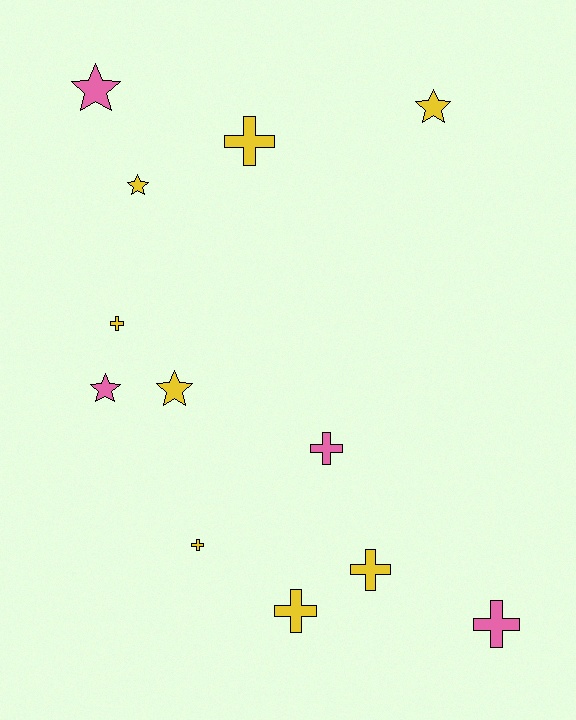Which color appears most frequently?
Yellow, with 8 objects.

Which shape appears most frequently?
Cross, with 7 objects.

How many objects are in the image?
There are 12 objects.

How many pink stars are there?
There are 2 pink stars.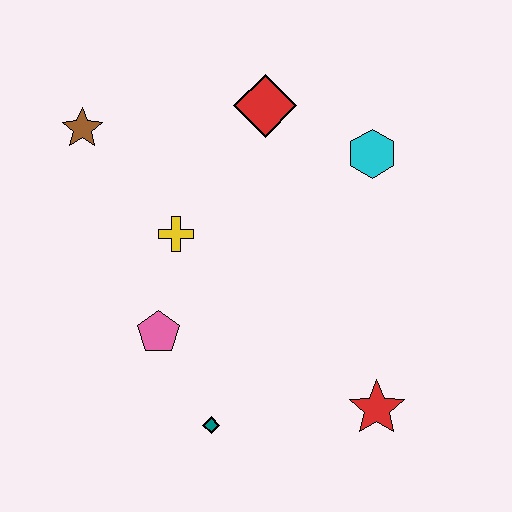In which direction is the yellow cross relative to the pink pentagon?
The yellow cross is above the pink pentagon.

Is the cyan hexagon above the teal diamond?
Yes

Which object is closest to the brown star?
The yellow cross is closest to the brown star.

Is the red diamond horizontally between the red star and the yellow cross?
Yes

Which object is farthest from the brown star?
The red star is farthest from the brown star.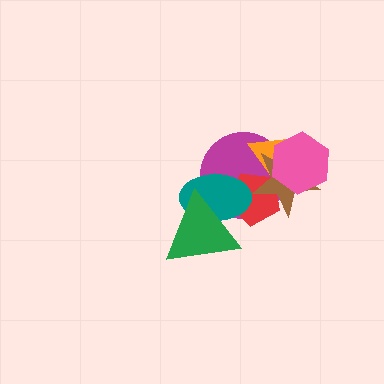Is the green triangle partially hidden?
No, no other shape covers it.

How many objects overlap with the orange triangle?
4 objects overlap with the orange triangle.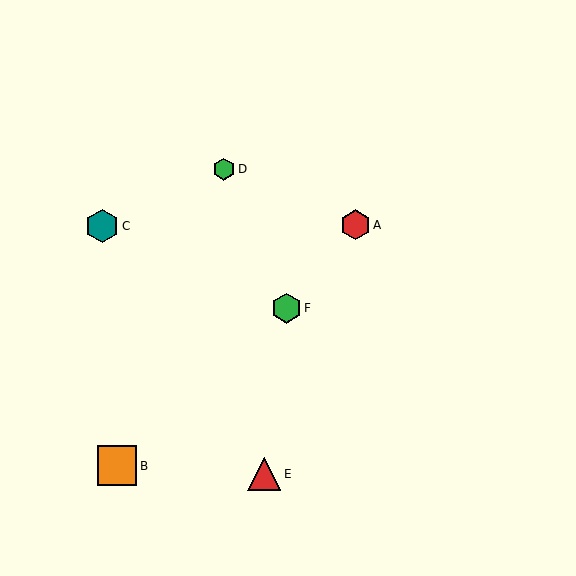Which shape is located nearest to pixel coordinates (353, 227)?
The red hexagon (labeled A) at (355, 225) is nearest to that location.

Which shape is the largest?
The orange square (labeled B) is the largest.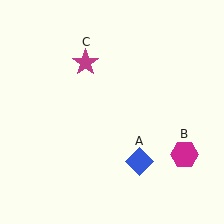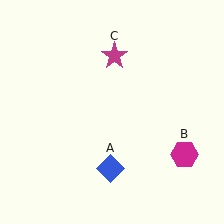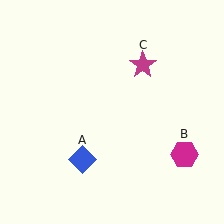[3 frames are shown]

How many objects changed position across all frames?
2 objects changed position: blue diamond (object A), magenta star (object C).